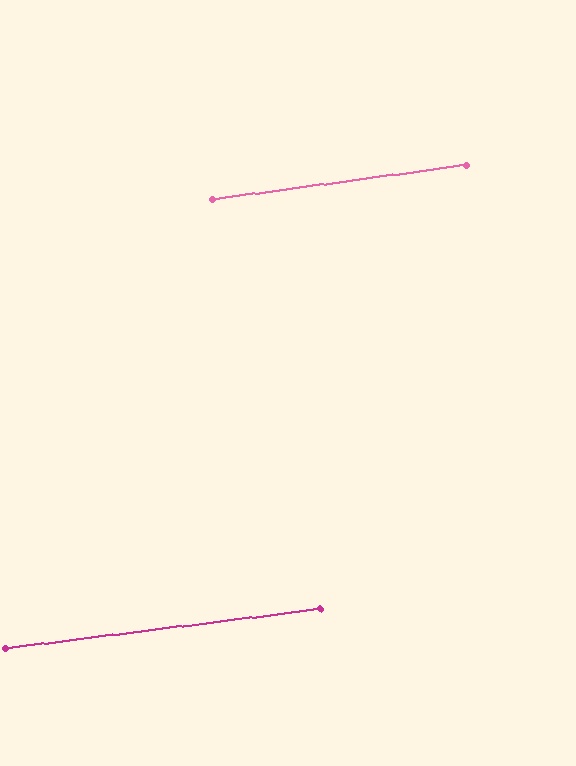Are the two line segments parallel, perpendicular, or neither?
Parallel — their directions differ by only 0.4°.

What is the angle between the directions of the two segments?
Approximately 0 degrees.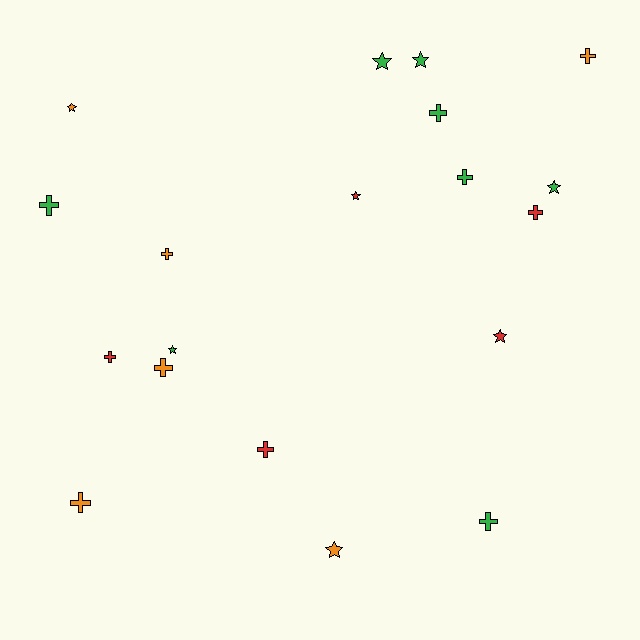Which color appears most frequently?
Green, with 8 objects.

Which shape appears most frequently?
Cross, with 11 objects.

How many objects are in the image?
There are 19 objects.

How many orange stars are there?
There are 2 orange stars.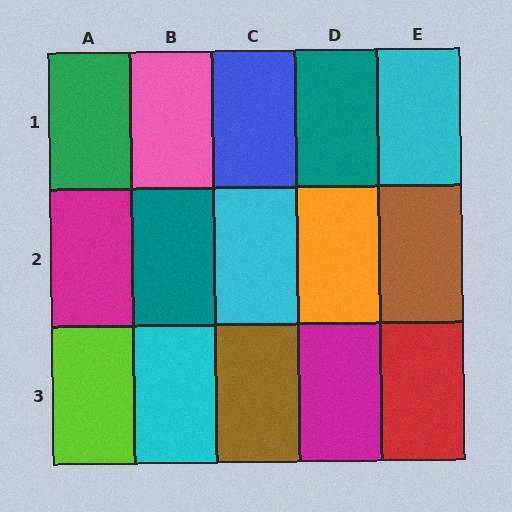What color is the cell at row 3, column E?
Red.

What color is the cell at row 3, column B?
Cyan.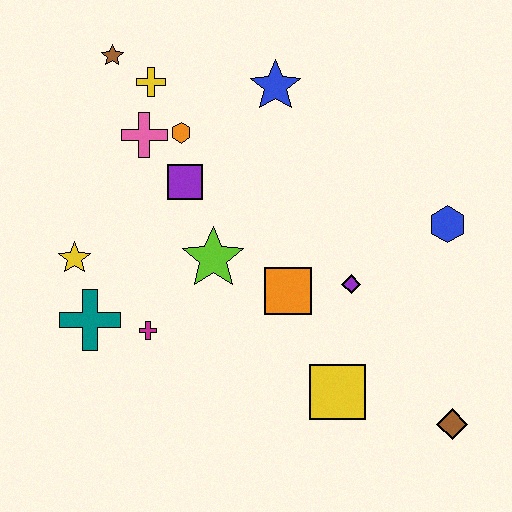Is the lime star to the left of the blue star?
Yes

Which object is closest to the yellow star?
The teal cross is closest to the yellow star.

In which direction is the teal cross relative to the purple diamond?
The teal cross is to the left of the purple diamond.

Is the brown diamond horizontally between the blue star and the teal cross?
No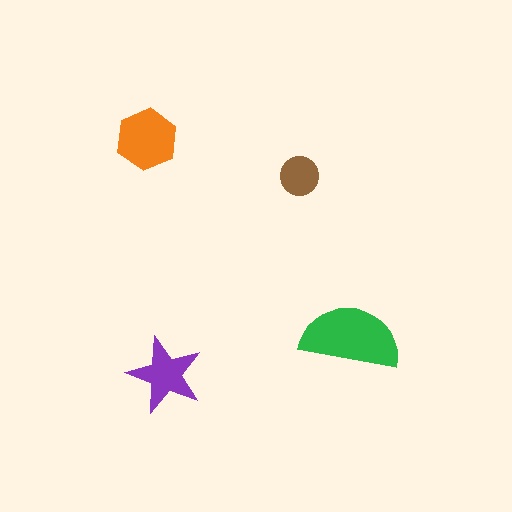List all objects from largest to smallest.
The green semicircle, the orange hexagon, the purple star, the brown circle.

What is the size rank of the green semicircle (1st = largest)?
1st.